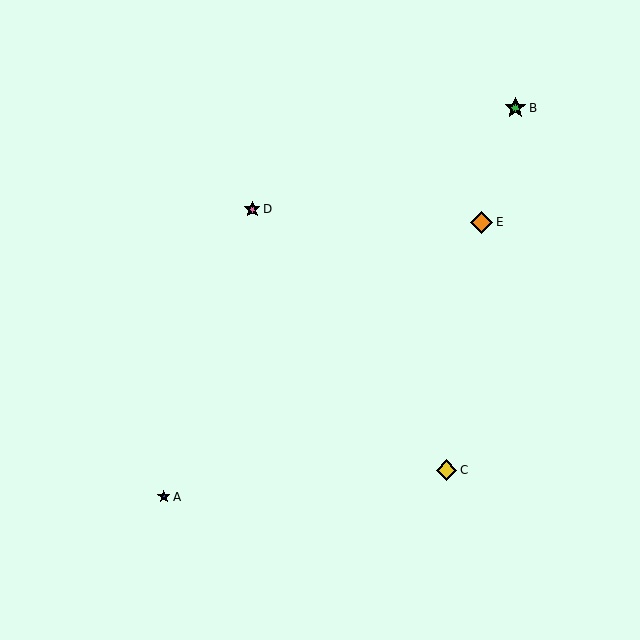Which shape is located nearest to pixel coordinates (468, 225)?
The orange diamond (labeled E) at (481, 222) is nearest to that location.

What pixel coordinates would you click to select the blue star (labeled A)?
Click at (164, 497) to select the blue star A.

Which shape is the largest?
The orange diamond (labeled E) is the largest.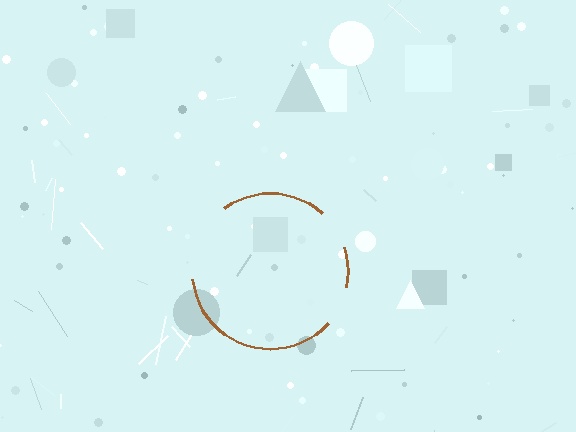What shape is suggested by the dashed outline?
The dashed outline suggests a circle.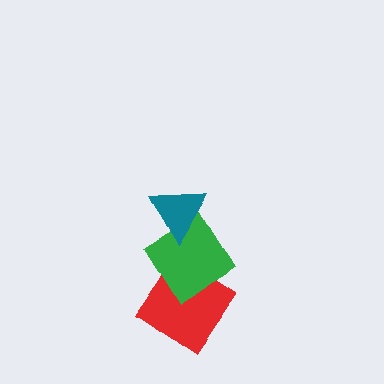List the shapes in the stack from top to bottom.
From top to bottom: the teal triangle, the green diamond, the red diamond.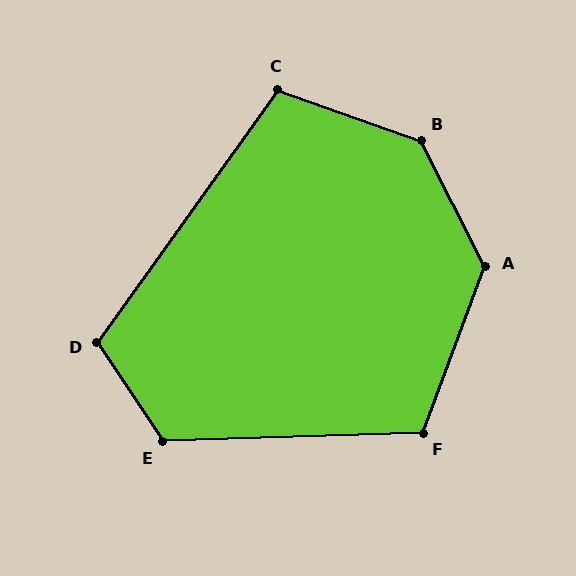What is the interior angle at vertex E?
Approximately 122 degrees (obtuse).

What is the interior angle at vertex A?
Approximately 133 degrees (obtuse).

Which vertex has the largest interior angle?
B, at approximately 137 degrees.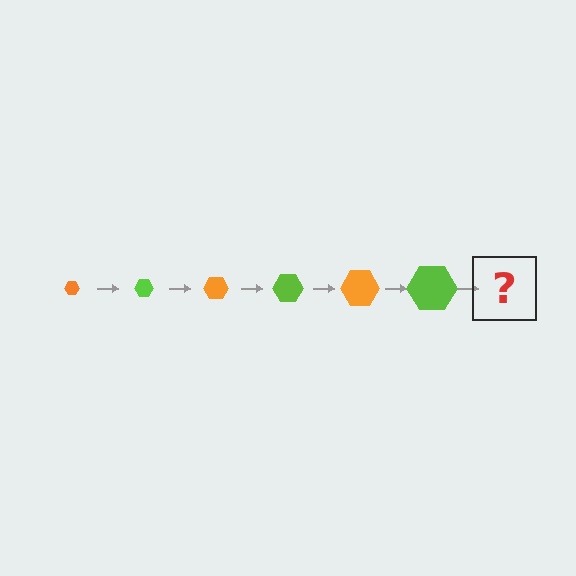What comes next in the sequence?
The next element should be an orange hexagon, larger than the previous one.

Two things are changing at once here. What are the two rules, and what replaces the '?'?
The two rules are that the hexagon grows larger each step and the color cycles through orange and lime. The '?' should be an orange hexagon, larger than the previous one.